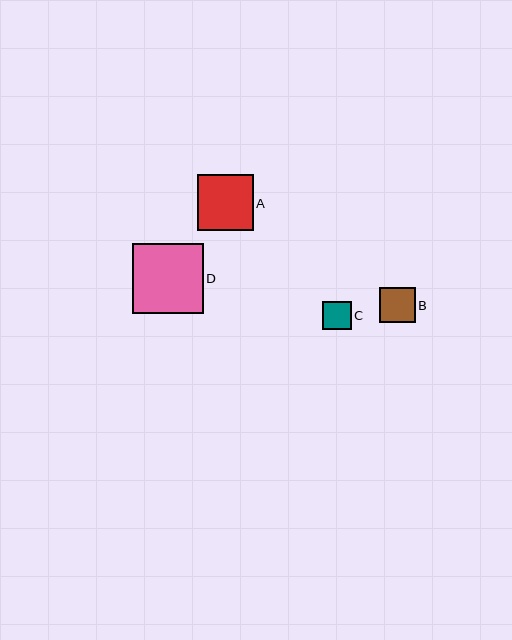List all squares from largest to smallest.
From largest to smallest: D, A, B, C.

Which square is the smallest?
Square C is the smallest with a size of approximately 28 pixels.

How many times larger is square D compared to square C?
Square D is approximately 2.5 times the size of square C.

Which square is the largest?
Square D is the largest with a size of approximately 71 pixels.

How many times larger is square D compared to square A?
Square D is approximately 1.3 times the size of square A.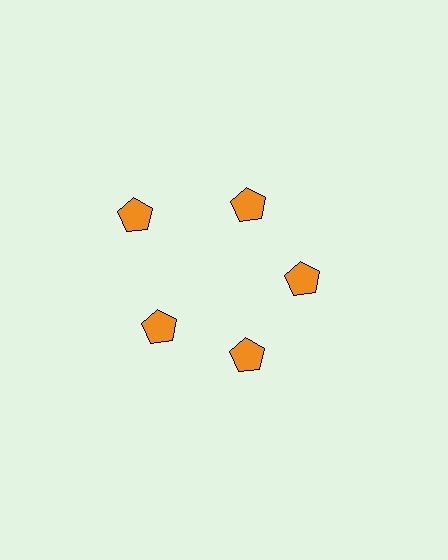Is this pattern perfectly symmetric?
No. The 5 orange pentagons are arranged in a ring, but one element near the 10 o'clock position is pushed outward from the center, breaking the 5-fold rotational symmetry.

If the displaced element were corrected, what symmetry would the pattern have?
It would have 5-fold rotational symmetry — the pattern would map onto itself every 72 degrees.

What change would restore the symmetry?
The symmetry would be restored by moving it inward, back onto the ring so that all 5 pentagons sit at equal angles and equal distance from the center.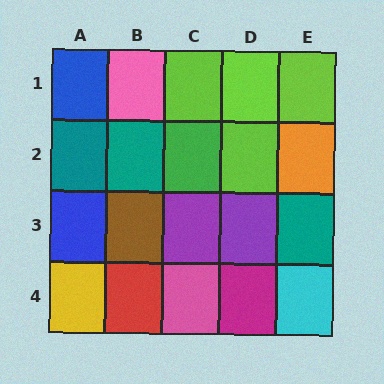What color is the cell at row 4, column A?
Yellow.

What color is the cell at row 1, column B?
Pink.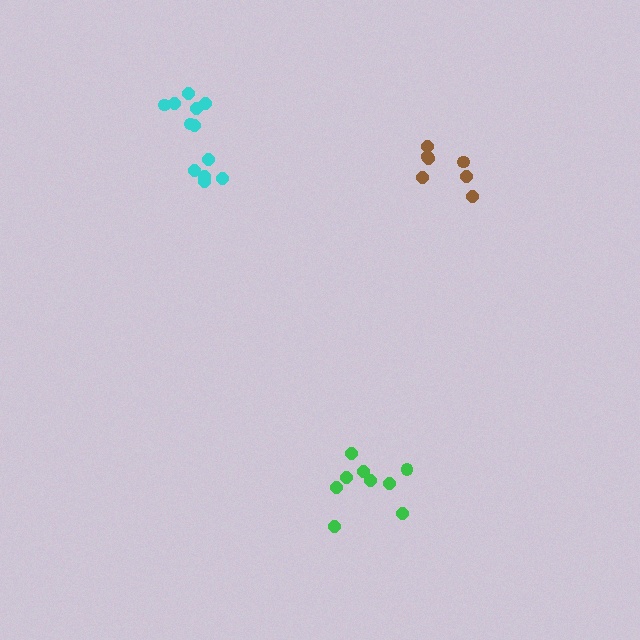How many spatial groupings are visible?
There are 3 spatial groupings.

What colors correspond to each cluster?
The clusters are colored: cyan, green, brown.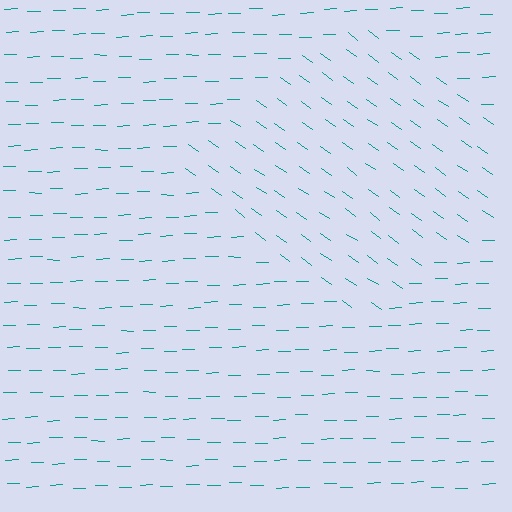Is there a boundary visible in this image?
Yes, there is a texture boundary formed by a change in line orientation.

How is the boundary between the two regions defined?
The boundary is defined purely by a change in line orientation (approximately 37 degrees difference). All lines are the same color and thickness.